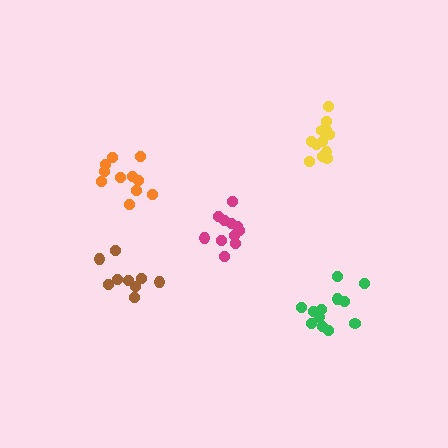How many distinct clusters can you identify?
There are 5 distinct clusters.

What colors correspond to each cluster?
The clusters are colored: green, magenta, brown, orange, yellow.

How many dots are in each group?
Group 1: 12 dots, Group 2: 11 dots, Group 3: 9 dots, Group 4: 11 dots, Group 5: 12 dots (55 total).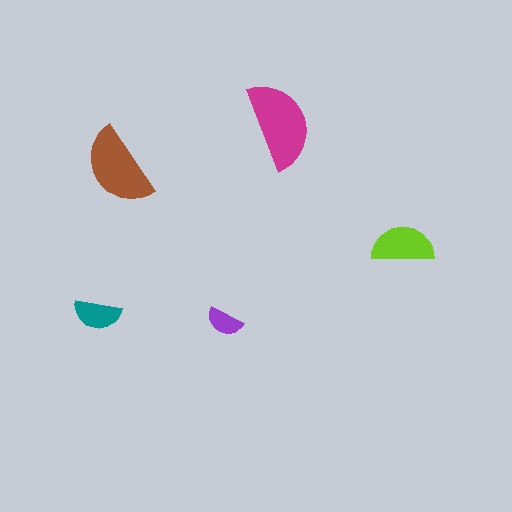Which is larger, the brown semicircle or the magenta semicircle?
The magenta one.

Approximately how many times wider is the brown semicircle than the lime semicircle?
About 1.5 times wider.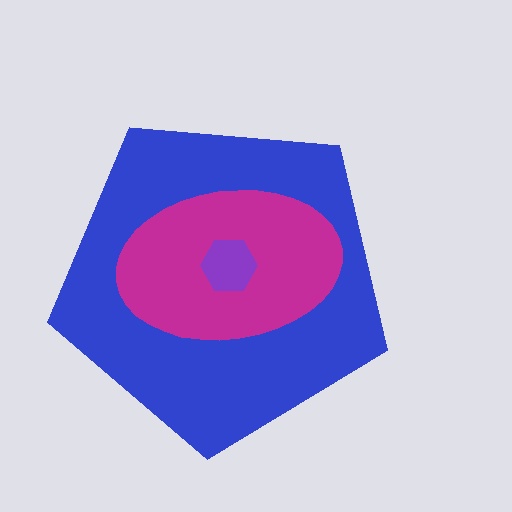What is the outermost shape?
The blue pentagon.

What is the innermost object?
The purple hexagon.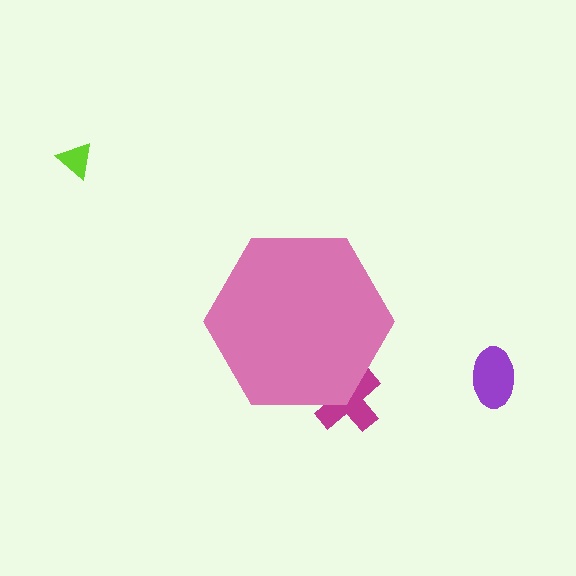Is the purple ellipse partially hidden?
No, the purple ellipse is fully visible.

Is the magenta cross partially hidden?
Yes, the magenta cross is partially hidden behind the pink hexagon.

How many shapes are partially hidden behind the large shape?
1 shape is partially hidden.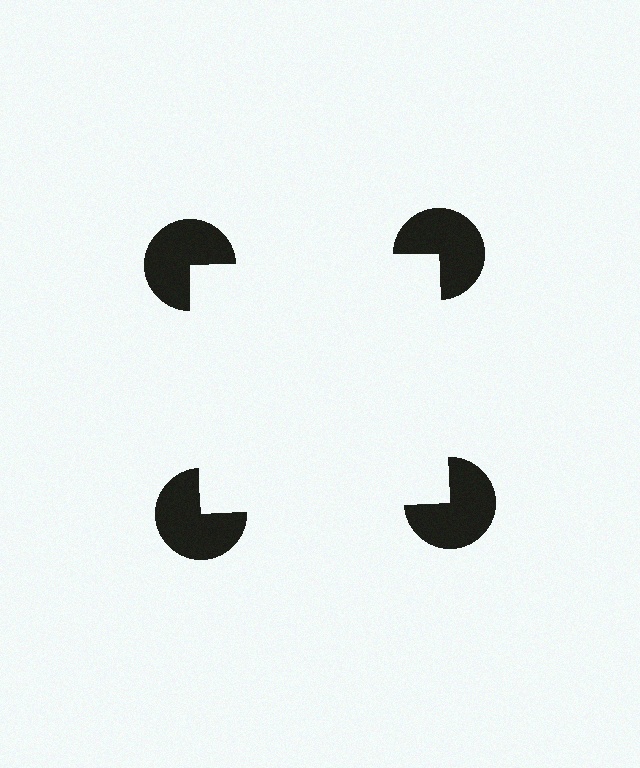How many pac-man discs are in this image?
There are 4 — one at each vertex of the illusory square.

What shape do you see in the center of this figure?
An illusory square — its edges are inferred from the aligned wedge cuts in the pac-man discs, not physically drawn.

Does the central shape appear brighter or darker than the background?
It typically appears slightly brighter than the background, even though no actual brightness change is drawn.